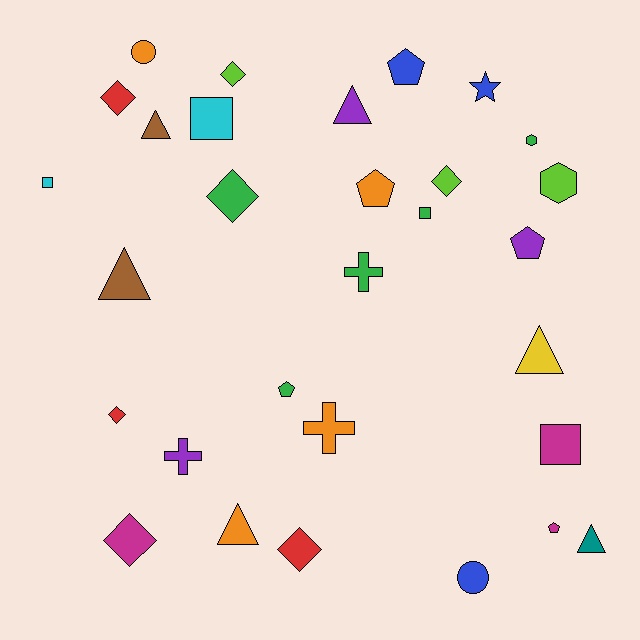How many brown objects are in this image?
There are 2 brown objects.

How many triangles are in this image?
There are 6 triangles.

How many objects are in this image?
There are 30 objects.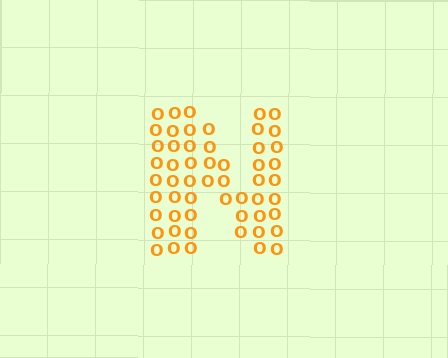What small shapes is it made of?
It is made of small letter O's.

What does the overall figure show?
The overall figure shows the letter N.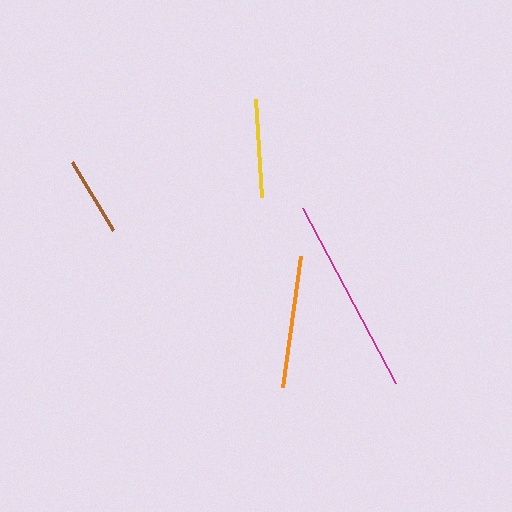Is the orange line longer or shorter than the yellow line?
The orange line is longer than the yellow line.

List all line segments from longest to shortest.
From longest to shortest: magenta, orange, yellow, brown.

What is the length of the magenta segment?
The magenta segment is approximately 198 pixels long.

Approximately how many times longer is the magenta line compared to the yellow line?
The magenta line is approximately 2.0 times the length of the yellow line.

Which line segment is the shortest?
The brown line is the shortest at approximately 79 pixels.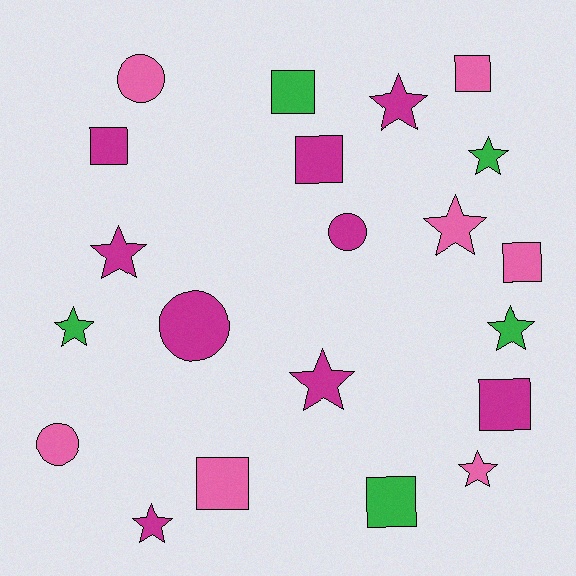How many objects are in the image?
There are 21 objects.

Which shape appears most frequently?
Star, with 9 objects.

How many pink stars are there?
There are 2 pink stars.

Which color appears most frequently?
Magenta, with 9 objects.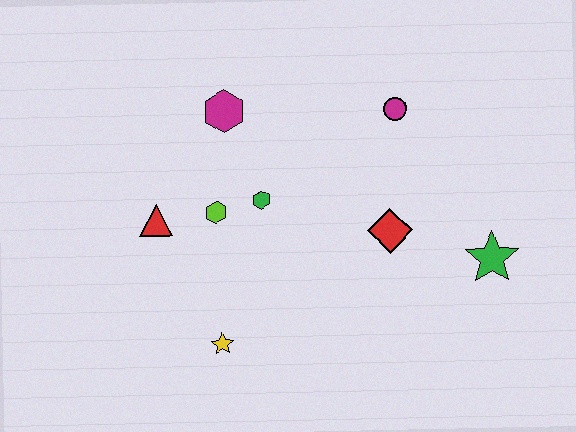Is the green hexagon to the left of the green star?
Yes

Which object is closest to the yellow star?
The lime hexagon is closest to the yellow star.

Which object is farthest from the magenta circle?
The yellow star is farthest from the magenta circle.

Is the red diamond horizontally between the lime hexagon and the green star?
Yes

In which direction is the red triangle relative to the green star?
The red triangle is to the left of the green star.